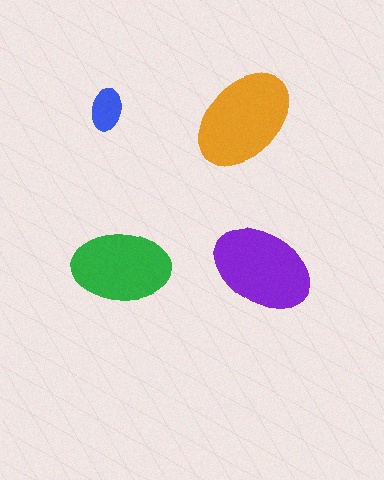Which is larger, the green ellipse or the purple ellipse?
The purple one.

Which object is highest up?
The blue ellipse is topmost.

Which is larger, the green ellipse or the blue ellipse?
The green one.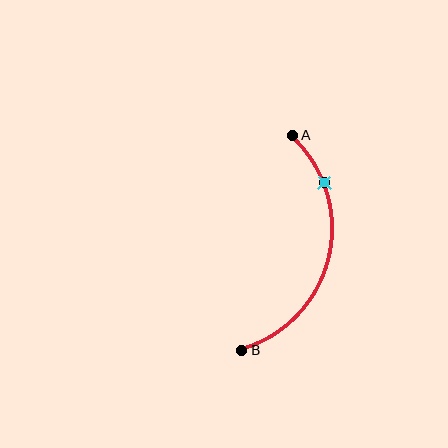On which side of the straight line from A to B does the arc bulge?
The arc bulges to the right of the straight line connecting A and B.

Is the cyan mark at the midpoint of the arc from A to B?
No. The cyan mark lies on the arc but is closer to endpoint A. The arc midpoint would be at the point on the curve equidistant along the arc from both A and B.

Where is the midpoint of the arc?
The arc midpoint is the point on the curve farthest from the straight line joining A and B. It sits to the right of that line.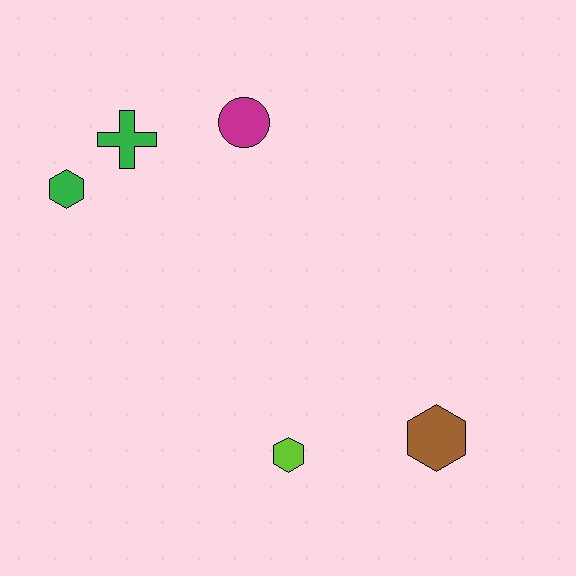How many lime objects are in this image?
There is 1 lime object.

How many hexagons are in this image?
There are 3 hexagons.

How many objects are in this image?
There are 5 objects.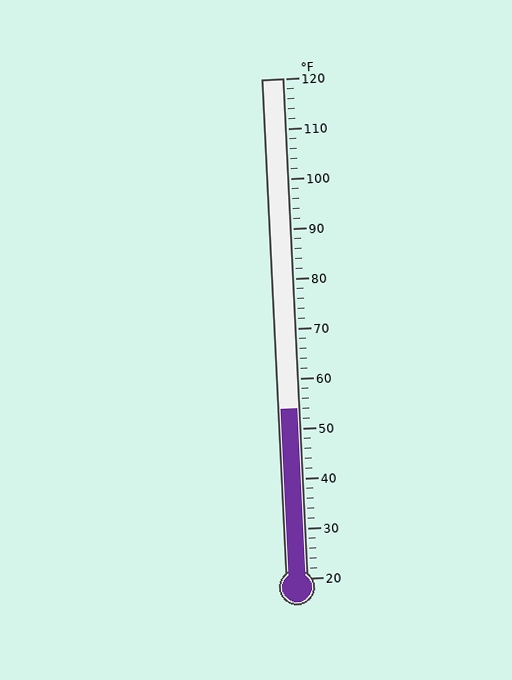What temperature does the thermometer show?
The thermometer shows approximately 54°F.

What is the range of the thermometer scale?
The thermometer scale ranges from 20°F to 120°F.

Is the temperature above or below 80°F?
The temperature is below 80°F.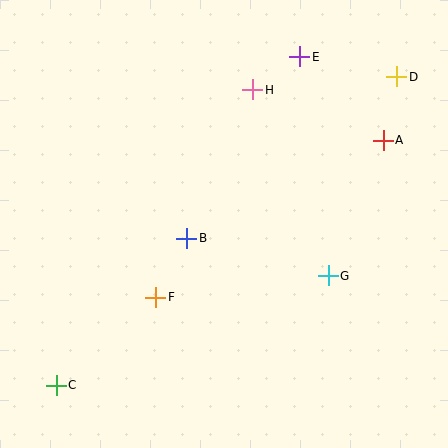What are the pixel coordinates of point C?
Point C is at (56, 385).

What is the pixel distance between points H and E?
The distance between H and E is 57 pixels.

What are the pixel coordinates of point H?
Point H is at (253, 90).